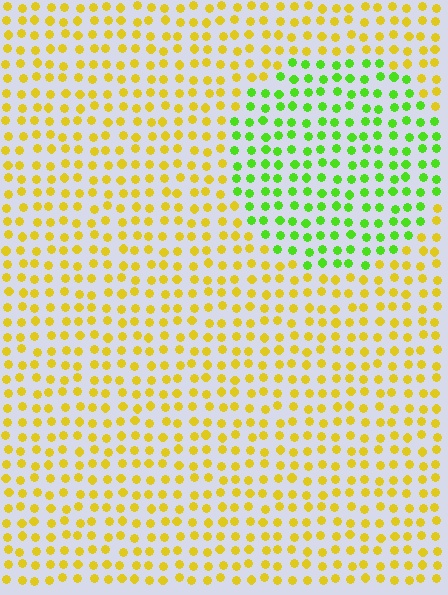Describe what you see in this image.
The image is filled with small yellow elements in a uniform arrangement. A circle-shaped region is visible where the elements are tinted to a slightly different hue, forming a subtle color boundary.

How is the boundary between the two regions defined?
The boundary is defined purely by a slight shift in hue (about 53 degrees). Spacing, size, and orientation are identical on both sides.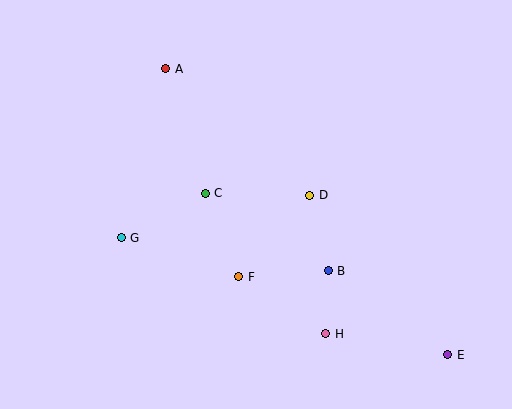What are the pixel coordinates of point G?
Point G is at (121, 238).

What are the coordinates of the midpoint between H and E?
The midpoint between H and E is at (387, 344).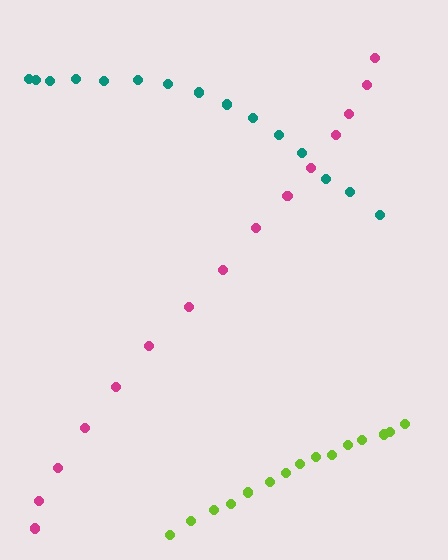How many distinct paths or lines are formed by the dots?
There are 3 distinct paths.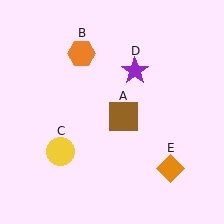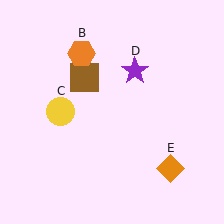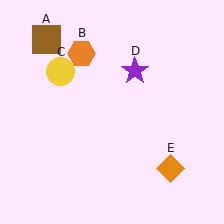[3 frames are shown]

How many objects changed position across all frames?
2 objects changed position: brown square (object A), yellow circle (object C).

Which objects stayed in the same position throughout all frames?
Orange hexagon (object B) and purple star (object D) and orange diamond (object E) remained stationary.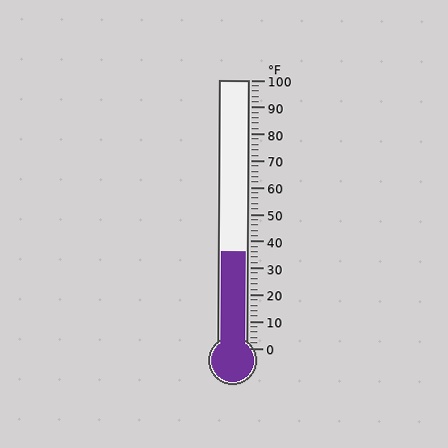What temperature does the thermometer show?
The thermometer shows approximately 36°F.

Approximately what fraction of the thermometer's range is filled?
The thermometer is filled to approximately 35% of its range.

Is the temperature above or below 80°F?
The temperature is below 80°F.